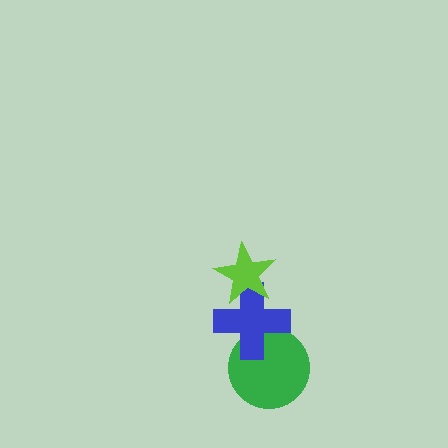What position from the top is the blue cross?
The blue cross is 2nd from the top.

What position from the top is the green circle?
The green circle is 3rd from the top.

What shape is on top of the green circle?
The blue cross is on top of the green circle.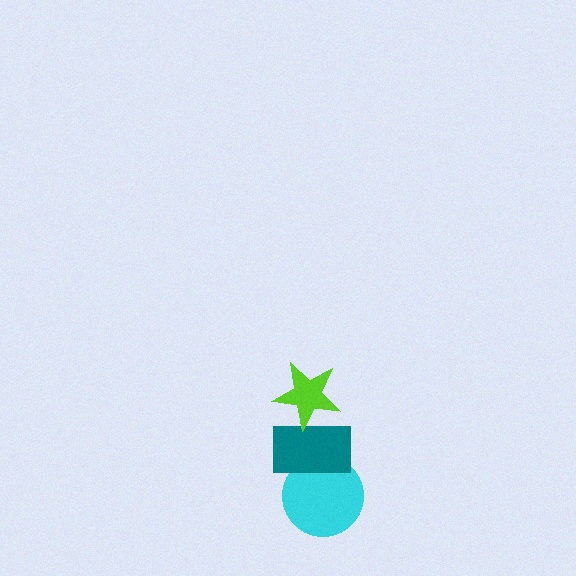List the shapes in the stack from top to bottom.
From top to bottom: the lime star, the teal rectangle, the cyan circle.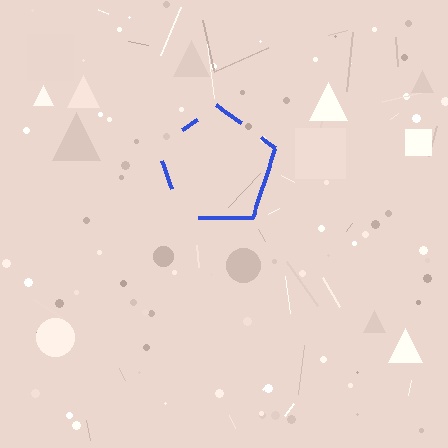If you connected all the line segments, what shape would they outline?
They would outline a pentagon.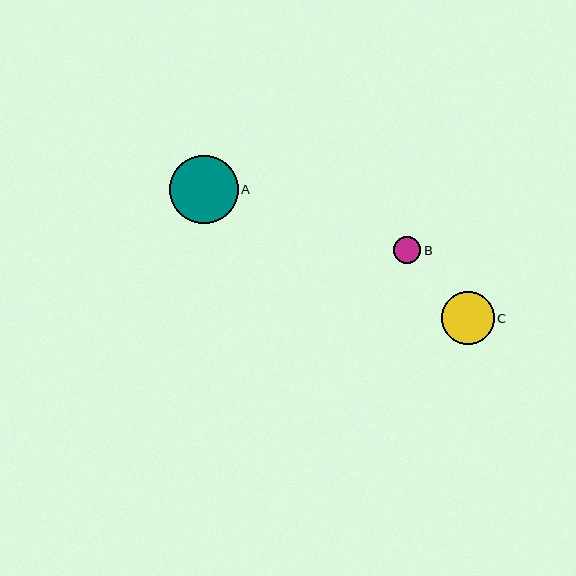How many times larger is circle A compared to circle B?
Circle A is approximately 2.5 times the size of circle B.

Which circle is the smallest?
Circle B is the smallest with a size of approximately 27 pixels.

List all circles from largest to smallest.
From largest to smallest: A, C, B.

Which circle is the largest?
Circle A is the largest with a size of approximately 68 pixels.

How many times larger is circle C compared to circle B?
Circle C is approximately 2.0 times the size of circle B.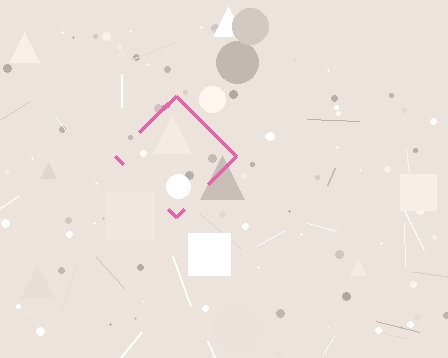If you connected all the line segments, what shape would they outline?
They would outline a diamond.